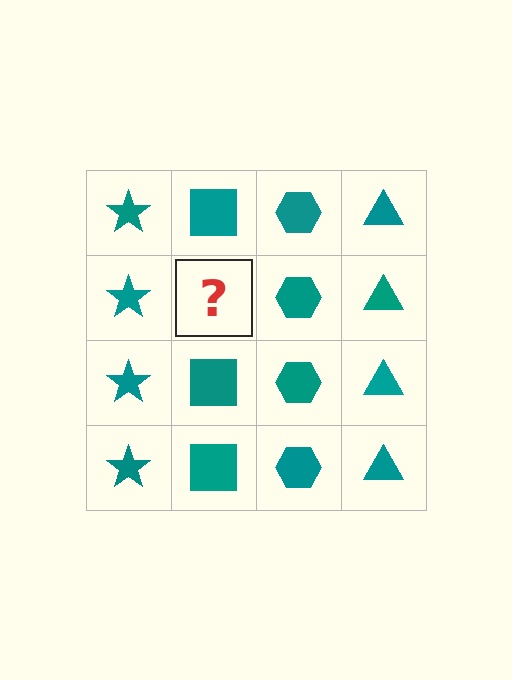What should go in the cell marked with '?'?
The missing cell should contain a teal square.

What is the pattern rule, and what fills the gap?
The rule is that each column has a consistent shape. The gap should be filled with a teal square.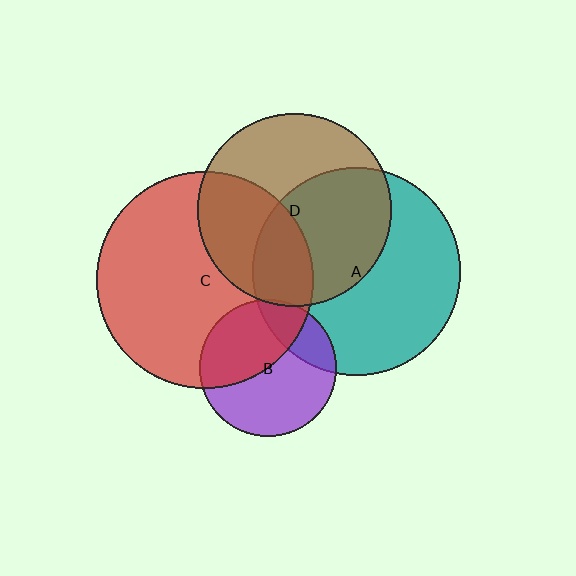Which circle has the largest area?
Circle C (red).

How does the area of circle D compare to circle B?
Approximately 2.0 times.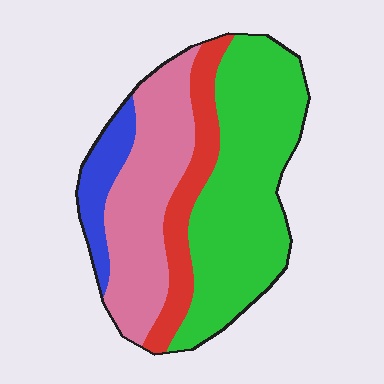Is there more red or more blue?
Red.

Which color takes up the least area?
Blue, at roughly 10%.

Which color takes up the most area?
Green, at roughly 45%.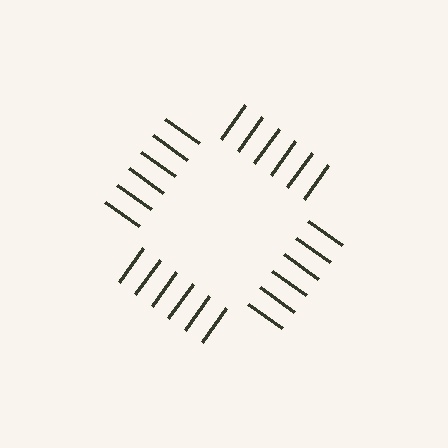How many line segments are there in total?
24 — 6 along each of the 4 edges.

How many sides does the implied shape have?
4 sides — the line-ends trace a square.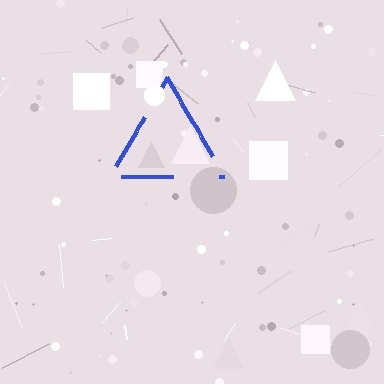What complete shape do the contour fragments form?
The contour fragments form a triangle.